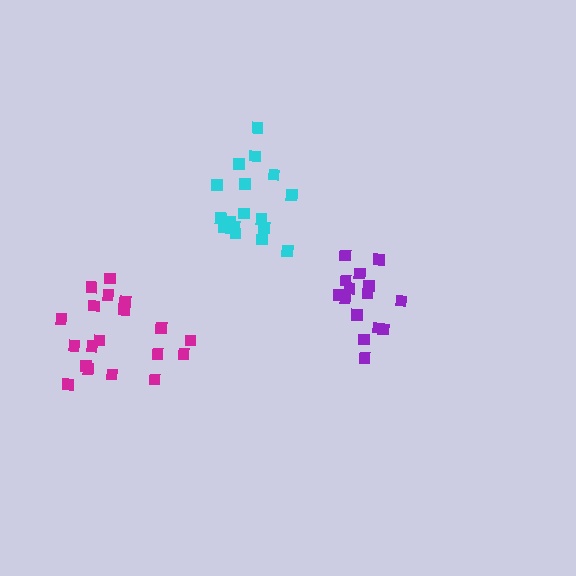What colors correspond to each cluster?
The clusters are colored: cyan, magenta, purple.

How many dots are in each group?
Group 1: 17 dots, Group 2: 19 dots, Group 3: 15 dots (51 total).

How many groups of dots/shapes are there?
There are 3 groups.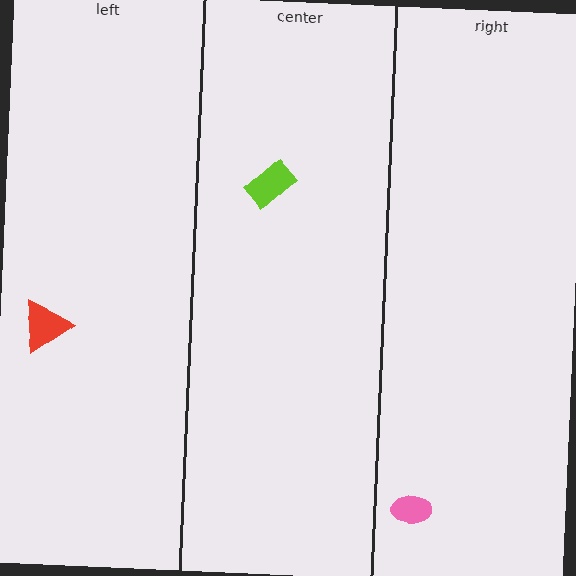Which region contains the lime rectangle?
The center region.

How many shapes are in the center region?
1.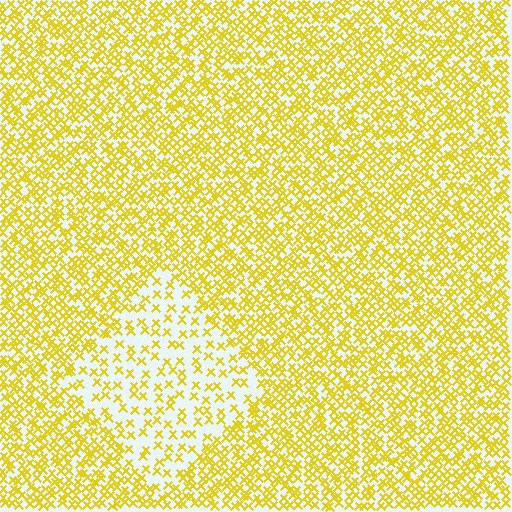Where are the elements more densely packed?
The elements are more densely packed outside the diamond boundary.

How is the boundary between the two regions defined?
The boundary is defined by a change in element density (approximately 2.4x ratio). All elements are the same color, size, and shape.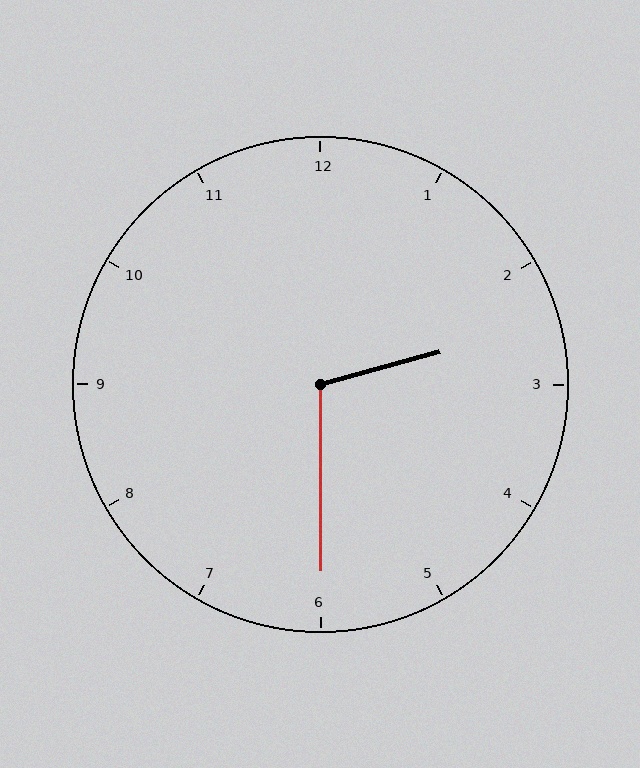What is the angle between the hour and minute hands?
Approximately 105 degrees.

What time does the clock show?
2:30.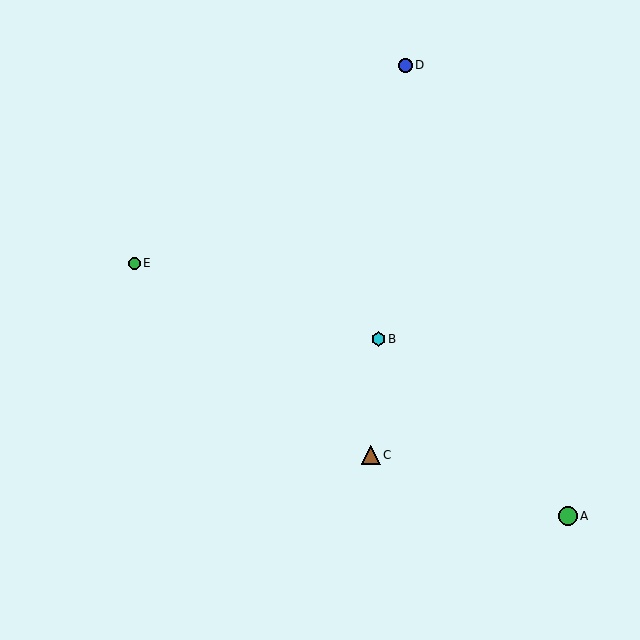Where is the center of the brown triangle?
The center of the brown triangle is at (371, 455).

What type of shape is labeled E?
Shape E is a green circle.